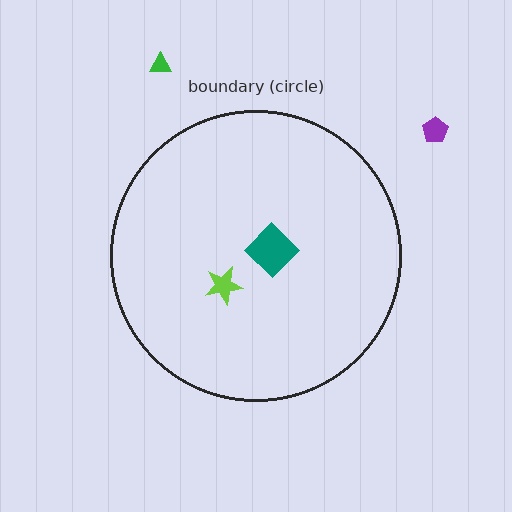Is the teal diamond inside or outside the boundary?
Inside.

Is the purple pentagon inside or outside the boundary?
Outside.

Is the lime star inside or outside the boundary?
Inside.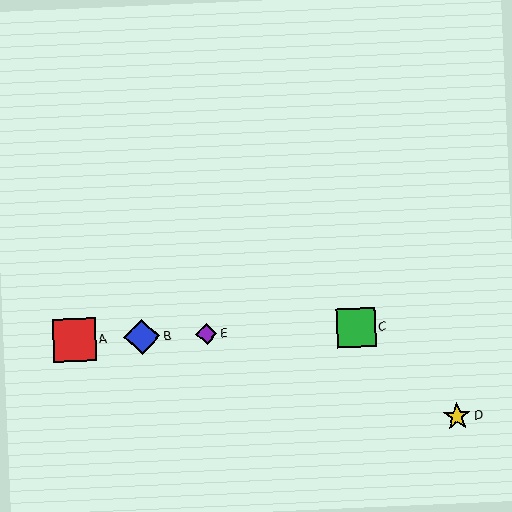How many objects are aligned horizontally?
4 objects (A, B, C, E) are aligned horizontally.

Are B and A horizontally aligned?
Yes, both are at y≈337.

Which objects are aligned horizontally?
Objects A, B, C, E are aligned horizontally.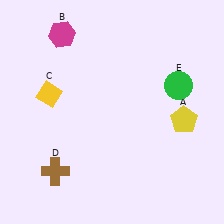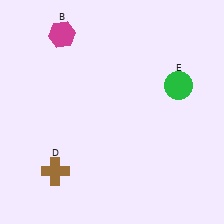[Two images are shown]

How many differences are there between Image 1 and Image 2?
There are 2 differences between the two images.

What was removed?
The yellow diamond (C), the yellow pentagon (A) were removed in Image 2.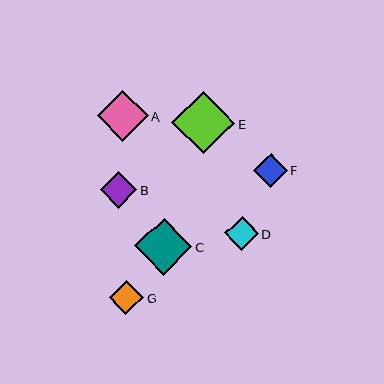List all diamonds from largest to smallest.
From largest to smallest: E, C, A, B, D, F, G.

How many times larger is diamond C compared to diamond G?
Diamond C is approximately 1.7 times the size of diamond G.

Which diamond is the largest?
Diamond E is the largest with a size of approximately 63 pixels.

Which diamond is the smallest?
Diamond G is the smallest with a size of approximately 34 pixels.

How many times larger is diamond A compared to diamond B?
Diamond A is approximately 1.4 times the size of diamond B.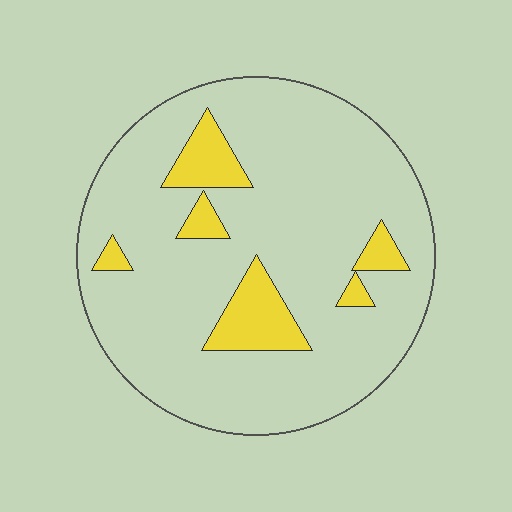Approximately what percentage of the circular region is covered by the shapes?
Approximately 15%.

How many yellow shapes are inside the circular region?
6.